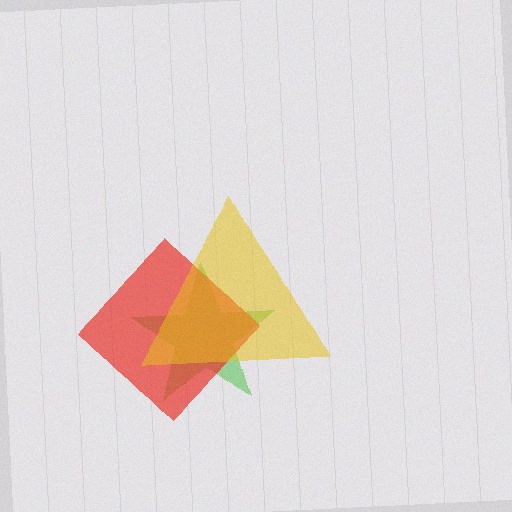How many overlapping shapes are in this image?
There are 3 overlapping shapes in the image.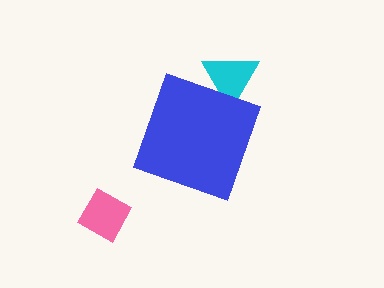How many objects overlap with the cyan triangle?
1 object overlaps with the cyan triangle.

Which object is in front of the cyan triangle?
The blue square is in front of the cyan triangle.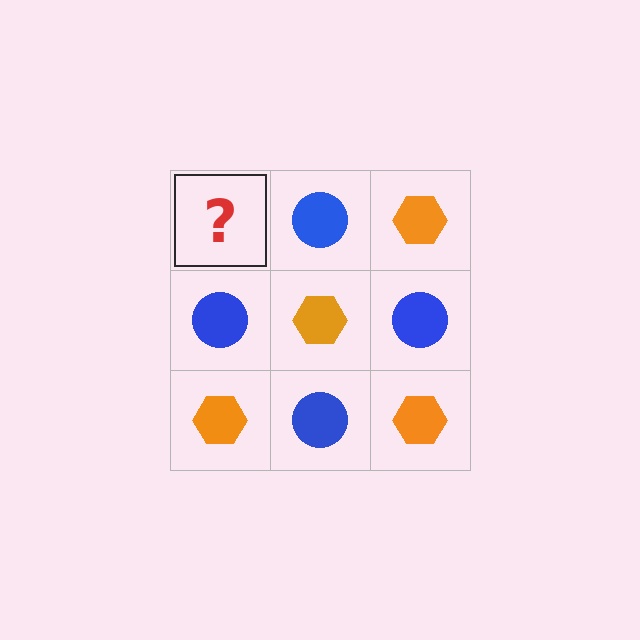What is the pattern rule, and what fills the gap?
The rule is that it alternates orange hexagon and blue circle in a checkerboard pattern. The gap should be filled with an orange hexagon.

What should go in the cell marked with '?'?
The missing cell should contain an orange hexagon.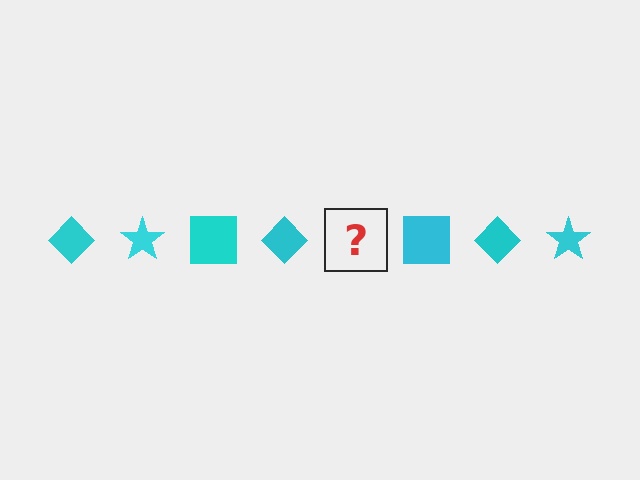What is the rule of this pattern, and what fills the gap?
The rule is that the pattern cycles through diamond, star, square shapes in cyan. The gap should be filled with a cyan star.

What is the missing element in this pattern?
The missing element is a cyan star.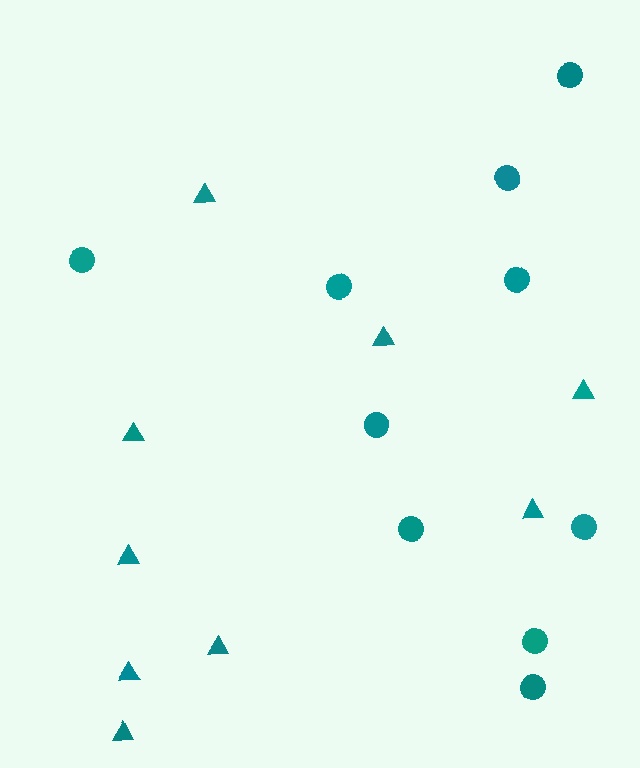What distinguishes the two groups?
There are 2 groups: one group of triangles (9) and one group of circles (10).